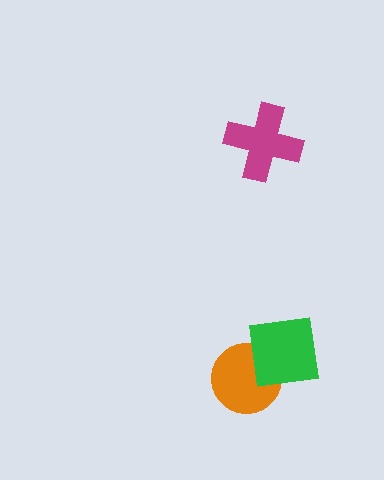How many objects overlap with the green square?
1 object overlaps with the green square.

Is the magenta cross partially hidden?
No, no other shape covers it.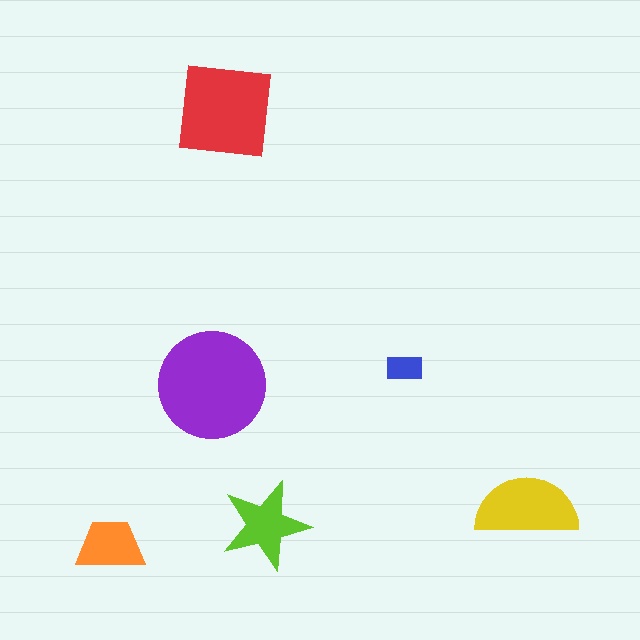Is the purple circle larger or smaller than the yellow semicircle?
Larger.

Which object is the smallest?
The blue rectangle.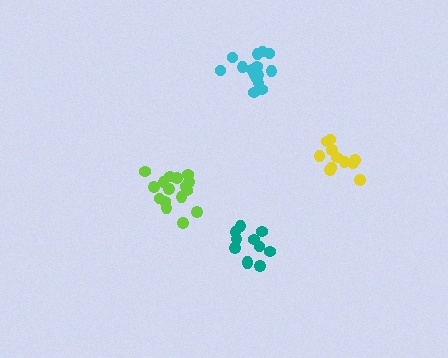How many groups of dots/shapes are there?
There are 4 groups.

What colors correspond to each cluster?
The clusters are colored: yellow, cyan, lime, teal.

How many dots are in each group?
Group 1: 11 dots, Group 2: 15 dots, Group 3: 16 dots, Group 4: 11 dots (53 total).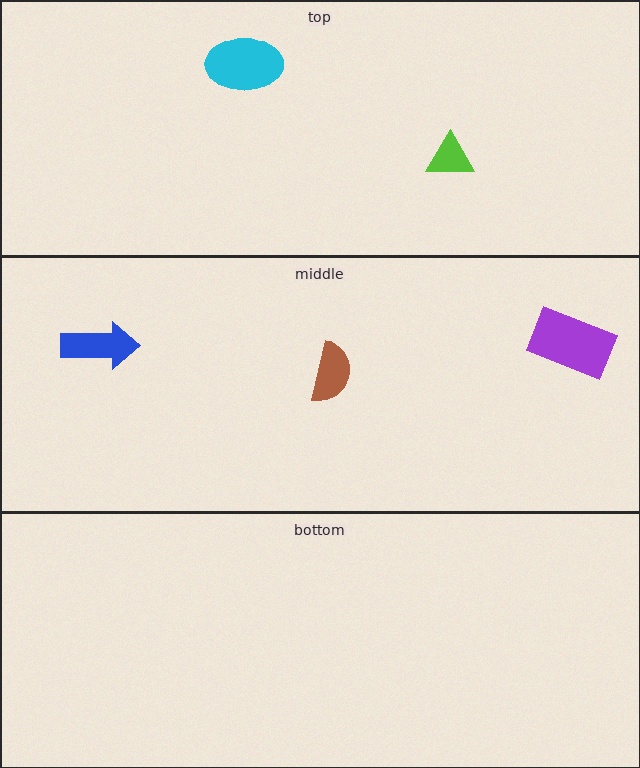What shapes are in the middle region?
The blue arrow, the purple rectangle, the brown semicircle.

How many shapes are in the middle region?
3.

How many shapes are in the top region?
2.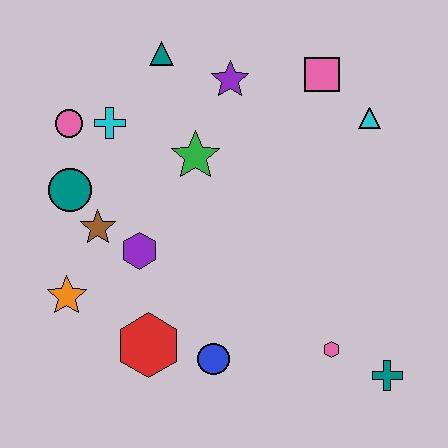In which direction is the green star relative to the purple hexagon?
The green star is above the purple hexagon.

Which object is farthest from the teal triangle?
The teal cross is farthest from the teal triangle.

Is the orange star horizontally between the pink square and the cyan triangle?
No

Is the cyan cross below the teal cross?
No